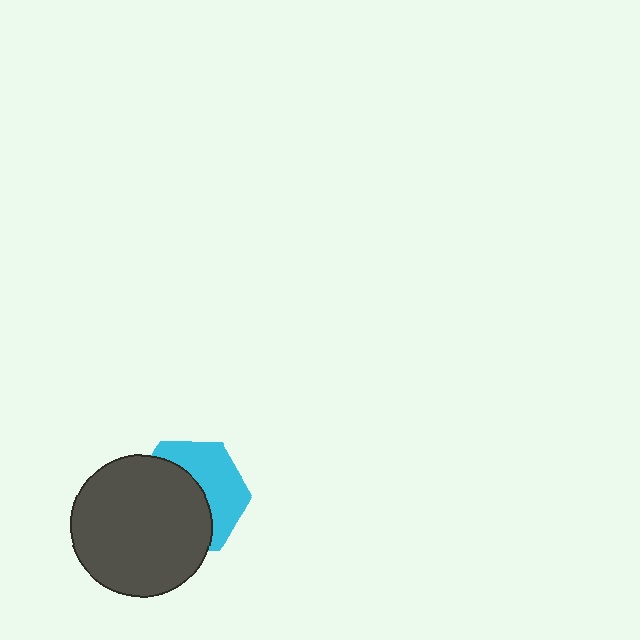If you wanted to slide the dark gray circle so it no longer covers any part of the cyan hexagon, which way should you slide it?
Slide it toward the lower-left — that is the most direct way to separate the two shapes.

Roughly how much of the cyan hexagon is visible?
A small part of it is visible (roughly 44%).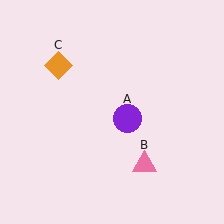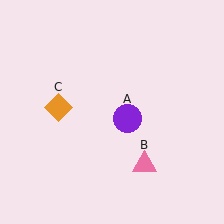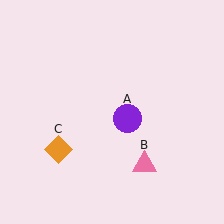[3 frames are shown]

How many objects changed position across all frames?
1 object changed position: orange diamond (object C).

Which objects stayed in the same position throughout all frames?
Purple circle (object A) and pink triangle (object B) remained stationary.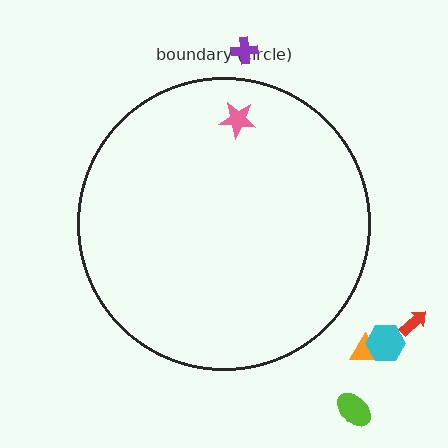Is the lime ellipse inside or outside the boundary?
Outside.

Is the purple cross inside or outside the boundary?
Outside.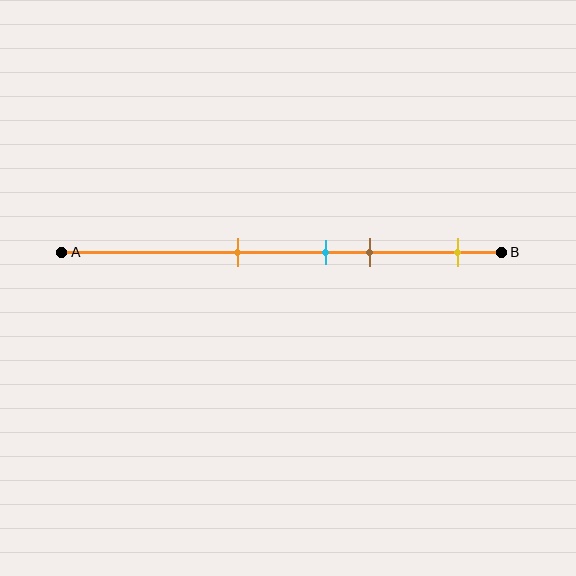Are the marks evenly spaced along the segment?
No, the marks are not evenly spaced.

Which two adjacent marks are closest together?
The cyan and brown marks are the closest adjacent pair.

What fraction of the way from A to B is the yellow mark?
The yellow mark is approximately 90% (0.9) of the way from A to B.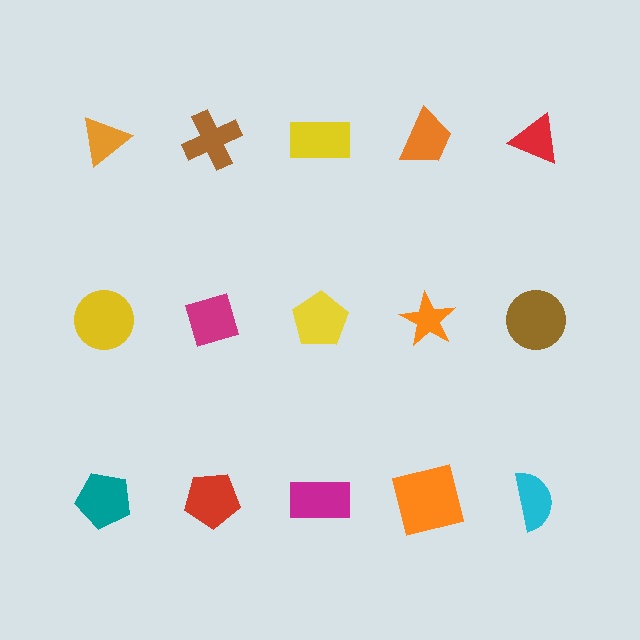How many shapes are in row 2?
5 shapes.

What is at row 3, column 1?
A teal pentagon.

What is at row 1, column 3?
A yellow rectangle.